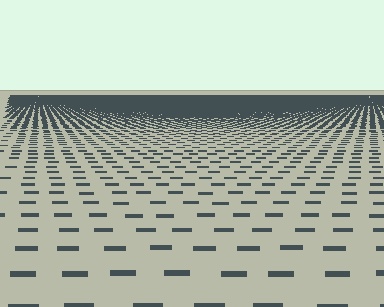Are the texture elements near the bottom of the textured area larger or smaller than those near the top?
Larger. Near the bottom, elements are closer to the viewer and appear at a bigger on-screen size.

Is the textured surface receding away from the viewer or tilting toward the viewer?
The surface is receding away from the viewer. Texture elements get smaller and denser toward the top.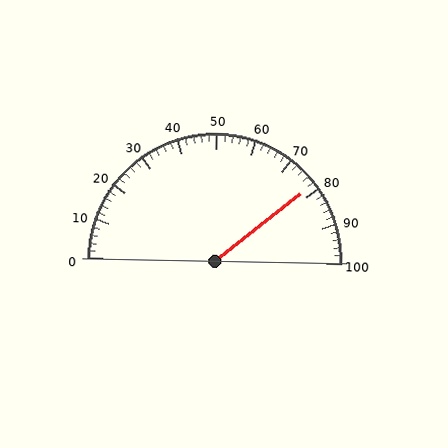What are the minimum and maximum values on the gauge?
The gauge ranges from 0 to 100.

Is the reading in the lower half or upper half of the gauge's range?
The reading is in the upper half of the range (0 to 100).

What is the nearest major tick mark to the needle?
The nearest major tick mark is 80.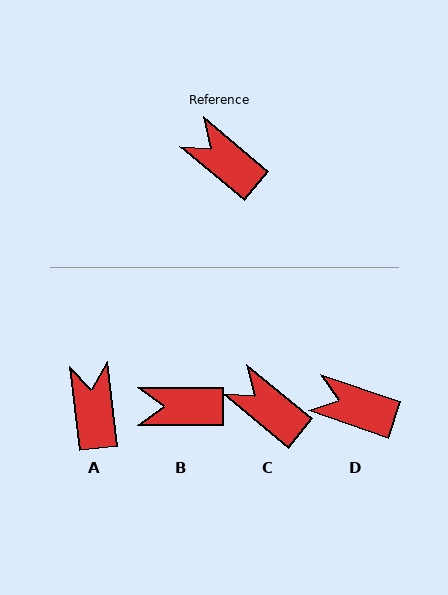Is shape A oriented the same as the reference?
No, it is off by about 44 degrees.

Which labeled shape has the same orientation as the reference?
C.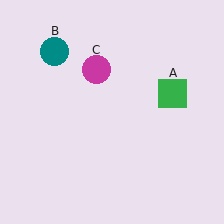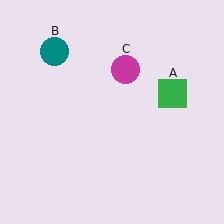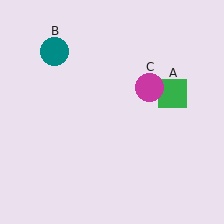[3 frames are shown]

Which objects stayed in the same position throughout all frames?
Green square (object A) and teal circle (object B) remained stationary.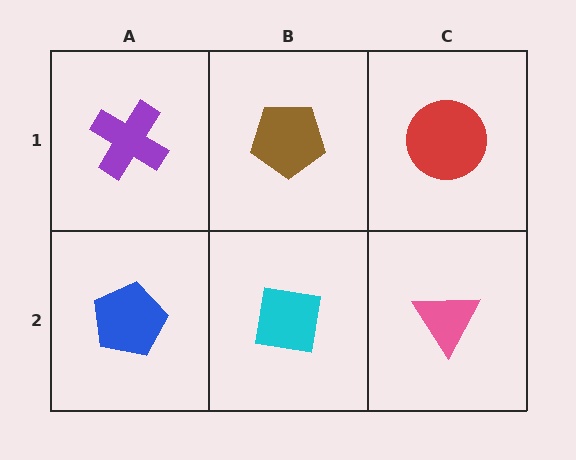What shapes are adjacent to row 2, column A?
A purple cross (row 1, column A), a cyan square (row 2, column B).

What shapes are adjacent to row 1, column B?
A cyan square (row 2, column B), a purple cross (row 1, column A), a red circle (row 1, column C).